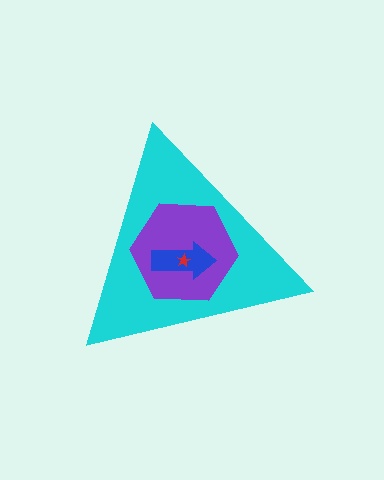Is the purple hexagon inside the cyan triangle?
Yes.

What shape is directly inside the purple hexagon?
The blue arrow.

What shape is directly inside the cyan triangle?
The purple hexagon.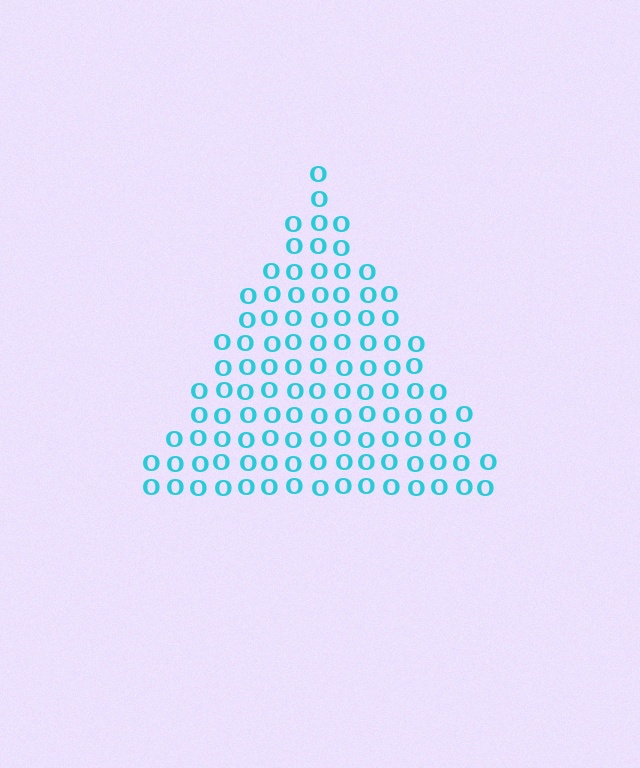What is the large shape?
The large shape is a triangle.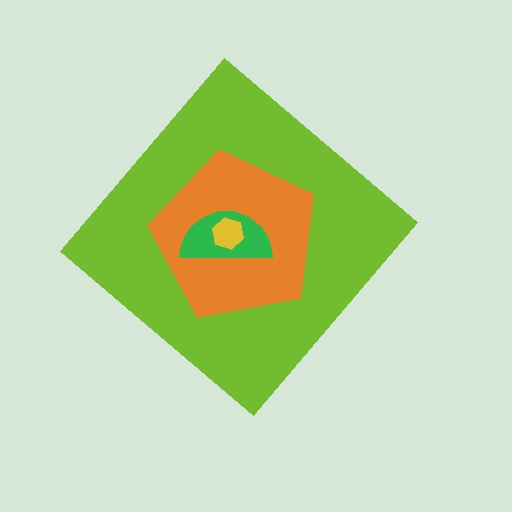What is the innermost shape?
The yellow hexagon.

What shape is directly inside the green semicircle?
The yellow hexagon.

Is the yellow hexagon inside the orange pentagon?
Yes.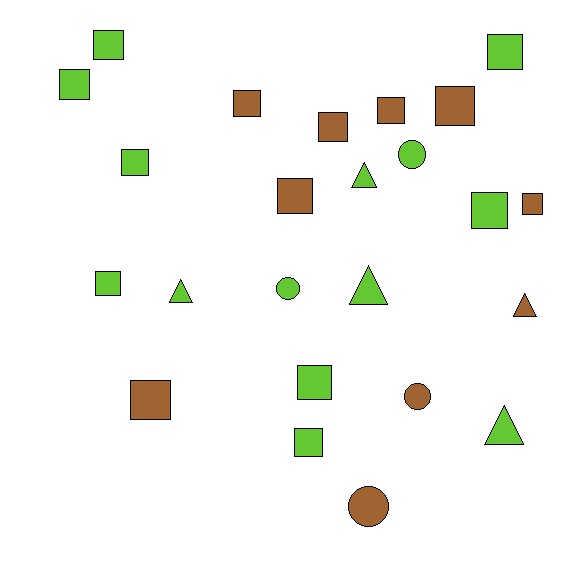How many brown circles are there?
There are 2 brown circles.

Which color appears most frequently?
Lime, with 14 objects.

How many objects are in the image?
There are 24 objects.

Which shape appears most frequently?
Square, with 15 objects.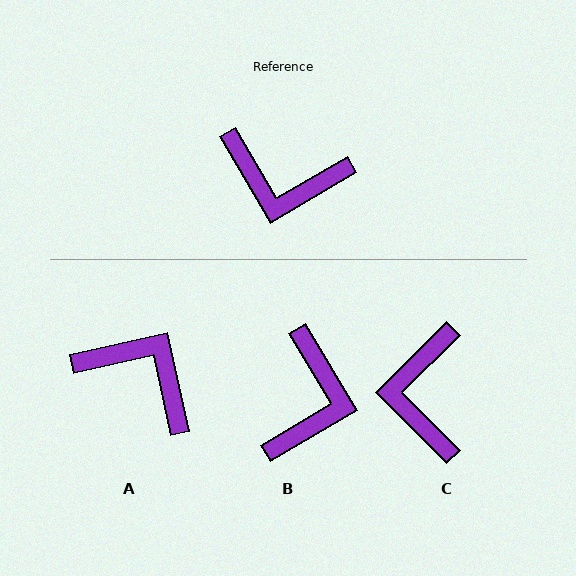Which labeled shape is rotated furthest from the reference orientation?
A, about 162 degrees away.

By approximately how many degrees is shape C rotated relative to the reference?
Approximately 75 degrees clockwise.